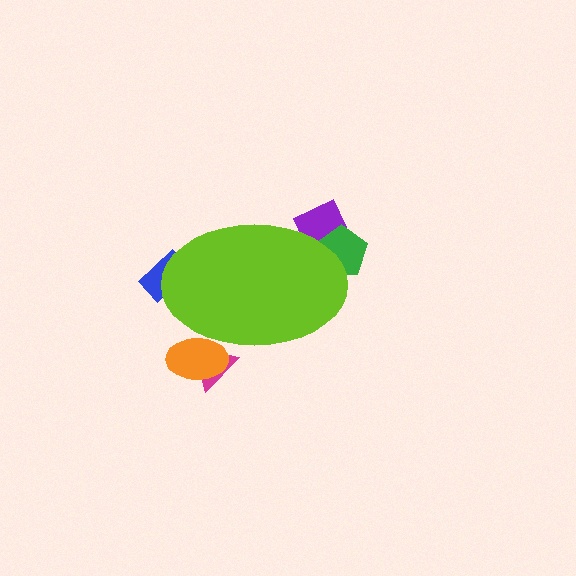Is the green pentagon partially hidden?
Yes, the green pentagon is partially hidden behind the lime ellipse.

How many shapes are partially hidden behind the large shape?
5 shapes are partially hidden.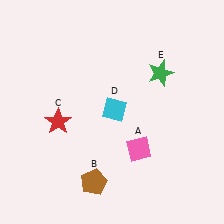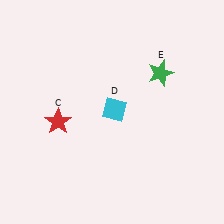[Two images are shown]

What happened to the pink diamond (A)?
The pink diamond (A) was removed in Image 2. It was in the bottom-right area of Image 1.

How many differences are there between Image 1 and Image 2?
There are 2 differences between the two images.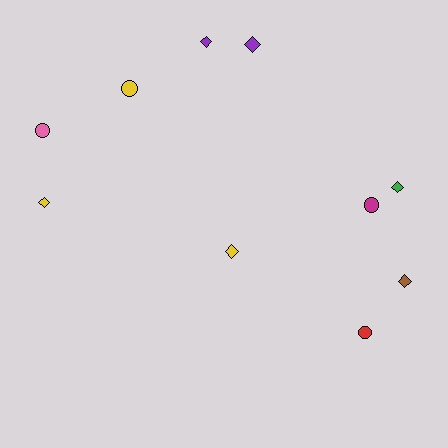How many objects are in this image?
There are 10 objects.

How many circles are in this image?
There are 4 circles.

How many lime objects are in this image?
There are no lime objects.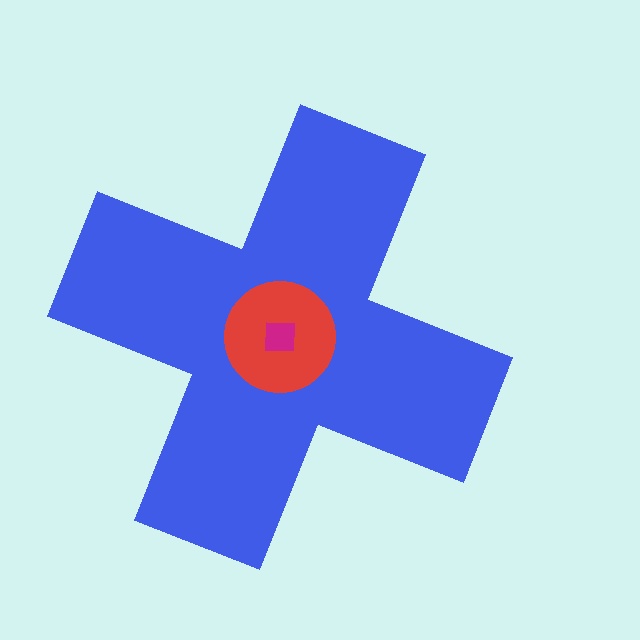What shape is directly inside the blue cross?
The red circle.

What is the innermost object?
The magenta square.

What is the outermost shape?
The blue cross.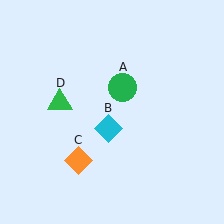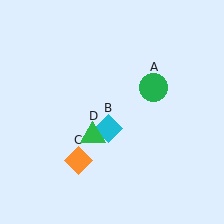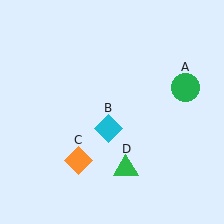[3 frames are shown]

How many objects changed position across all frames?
2 objects changed position: green circle (object A), green triangle (object D).